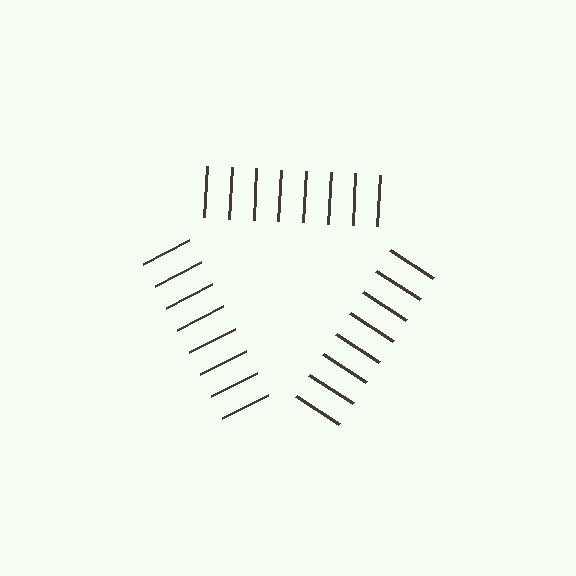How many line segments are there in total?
24 — 8 along each of the 3 edges.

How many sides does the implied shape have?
3 sides — the line-ends trace a triangle.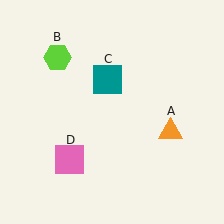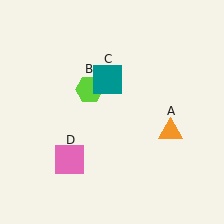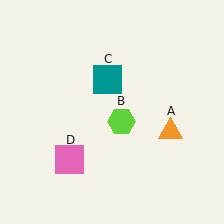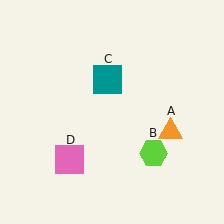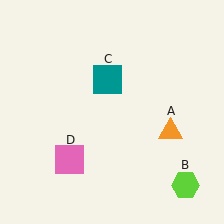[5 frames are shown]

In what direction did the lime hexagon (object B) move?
The lime hexagon (object B) moved down and to the right.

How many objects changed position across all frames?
1 object changed position: lime hexagon (object B).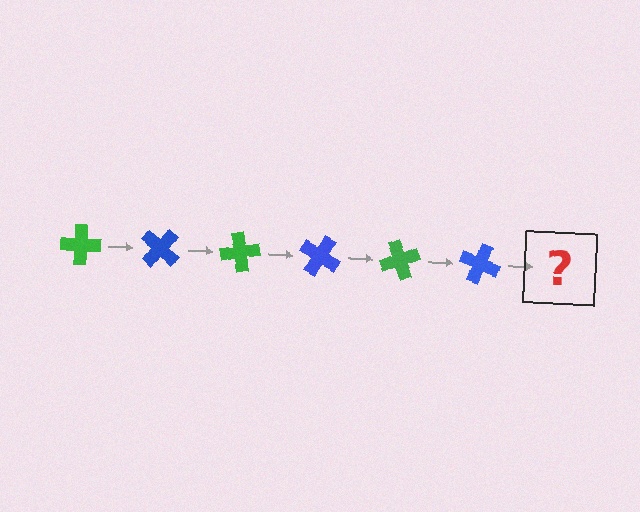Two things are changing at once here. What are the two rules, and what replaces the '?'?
The two rules are that it rotates 40 degrees each step and the color cycles through green and blue. The '?' should be a green cross, rotated 240 degrees from the start.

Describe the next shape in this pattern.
It should be a green cross, rotated 240 degrees from the start.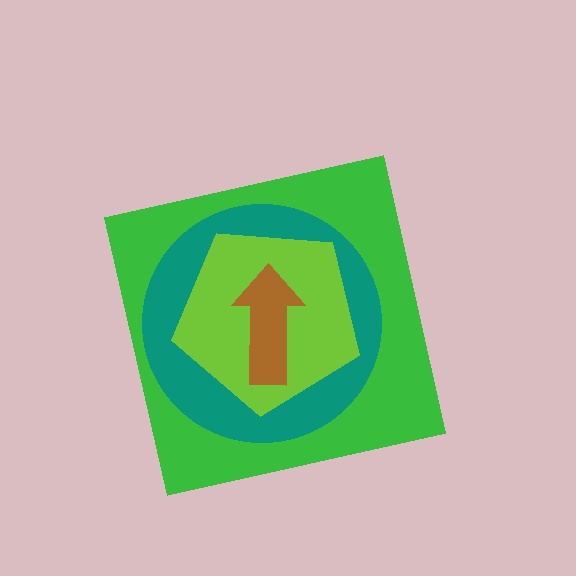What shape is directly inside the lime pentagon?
The brown arrow.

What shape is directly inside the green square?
The teal circle.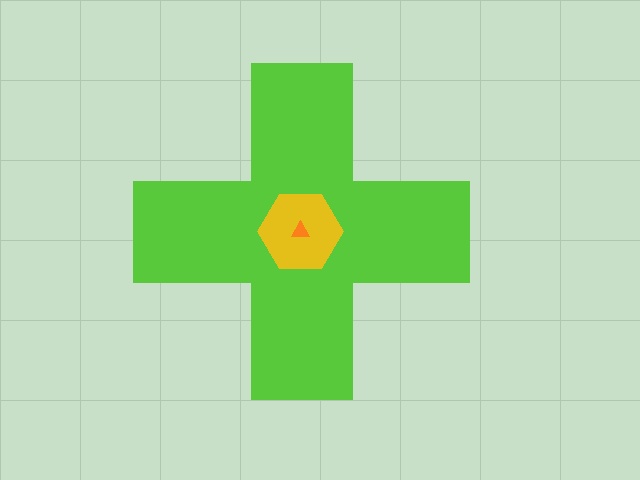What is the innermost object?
The orange triangle.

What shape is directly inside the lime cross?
The yellow hexagon.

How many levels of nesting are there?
3.